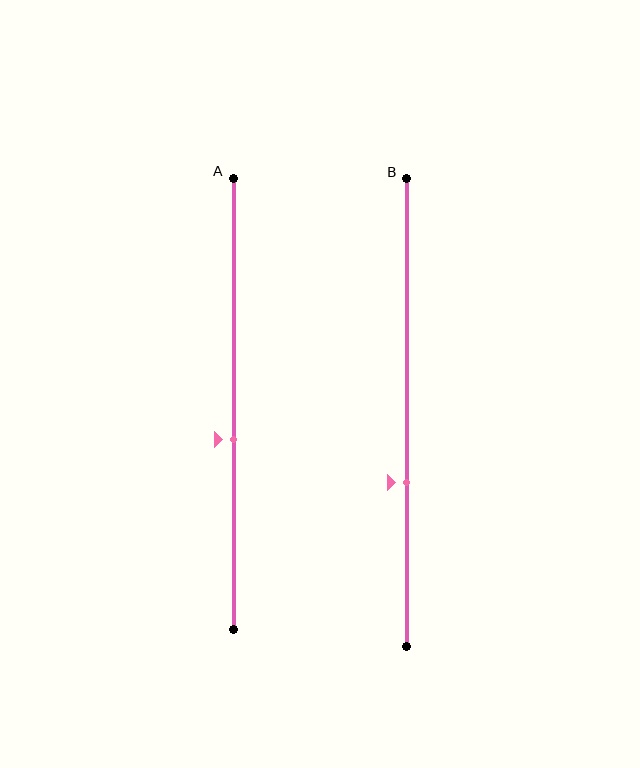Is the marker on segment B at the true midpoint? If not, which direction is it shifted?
No, the marker on segment B is shifted downward by about 15% of the segment length.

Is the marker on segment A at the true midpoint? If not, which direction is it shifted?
No, the marker on segment A is shifted downward by about 8% of the segment length.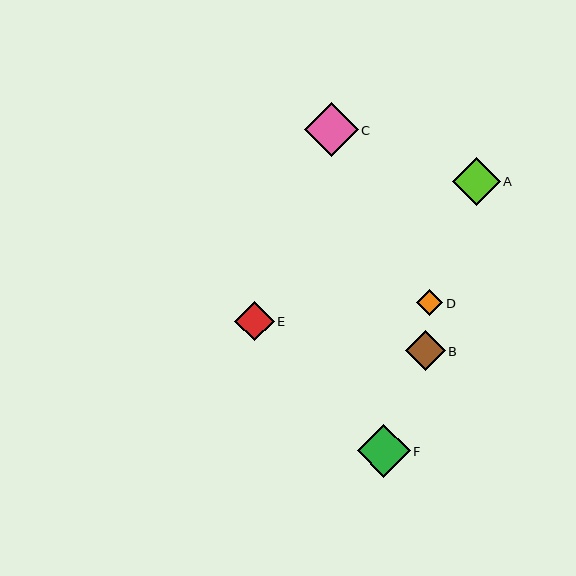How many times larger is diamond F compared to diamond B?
Diamond F is approximately 1.3 times the size of diamond B.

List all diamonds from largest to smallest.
From largest to smallest: C, F, A, B, E, D.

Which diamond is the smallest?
Diamond D is the smallest with a size of approximately 26 pixels.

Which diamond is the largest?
Diamond C is the largest with a size of approximately 54 pixels.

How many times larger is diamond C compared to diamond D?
Diamond C is approximately 2.1 times the size of diamond D.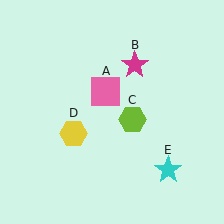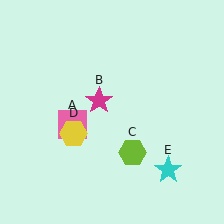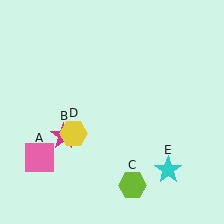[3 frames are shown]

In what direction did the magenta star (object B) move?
The magenta star (object B) moved down and to the left.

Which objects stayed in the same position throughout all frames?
Yellow hexagon (object D) and cyan star (object E) remained stationary.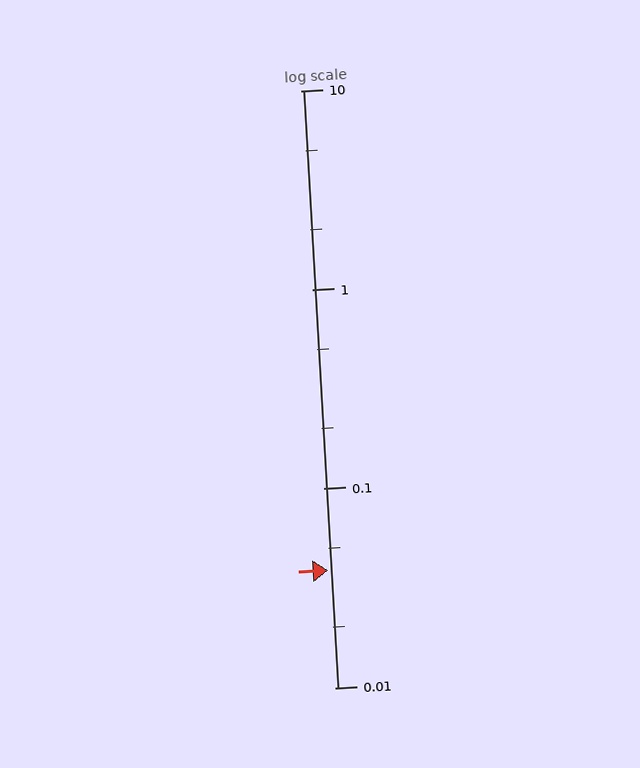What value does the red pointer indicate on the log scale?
The pointer indicates approximately 0.039.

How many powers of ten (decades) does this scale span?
The scale spans 3 decades, from 0.01 to 10.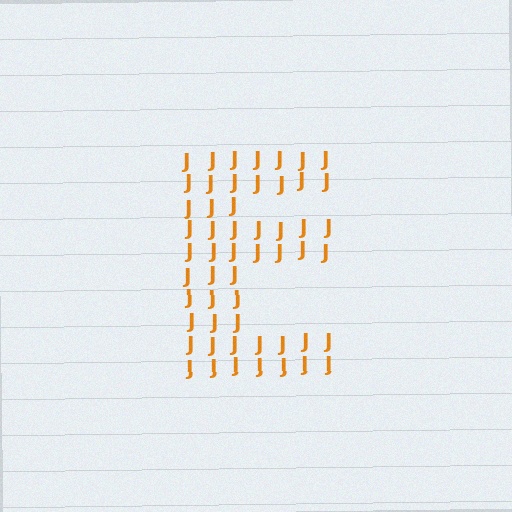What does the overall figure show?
The overall figure shows the letter E.